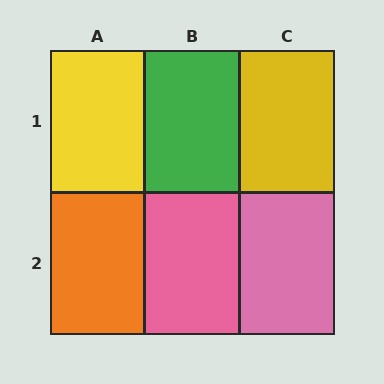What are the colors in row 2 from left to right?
Orange, pink, pink.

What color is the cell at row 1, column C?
Yellow.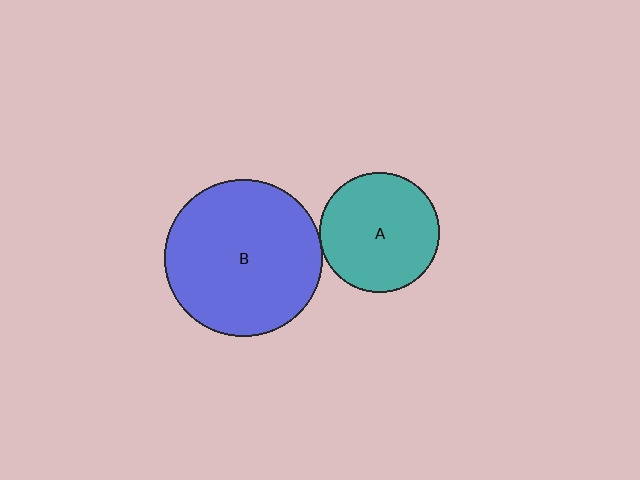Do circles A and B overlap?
Yes.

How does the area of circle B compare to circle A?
Approximately 1.7 times.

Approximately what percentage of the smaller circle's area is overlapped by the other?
Approximately 5%.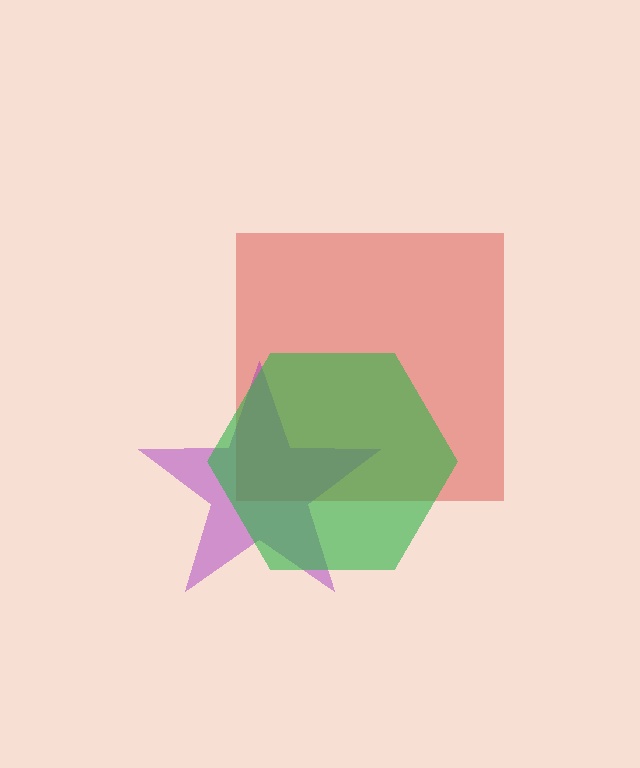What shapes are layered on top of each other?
The layered shapes are: a red square, a purple star, a green hexagon.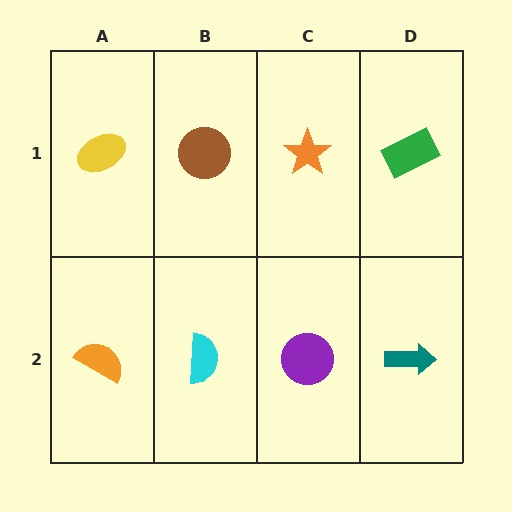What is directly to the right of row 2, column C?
A teal arrow.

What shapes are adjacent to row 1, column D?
A teal arrow (row 2, column D), an orange star (row 1, column C).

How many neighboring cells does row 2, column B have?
3.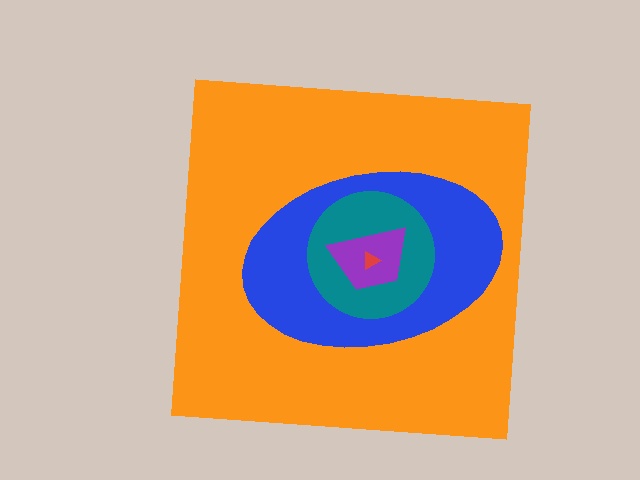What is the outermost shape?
The orange square.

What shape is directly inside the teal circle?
The purple trapezoid.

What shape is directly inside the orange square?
The blue ellipse.